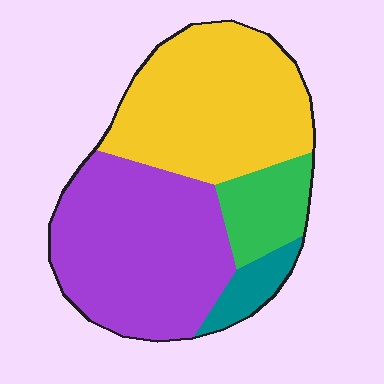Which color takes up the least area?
Teal, at roughly 5%.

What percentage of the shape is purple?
Purple covers roughly 40% of the shape.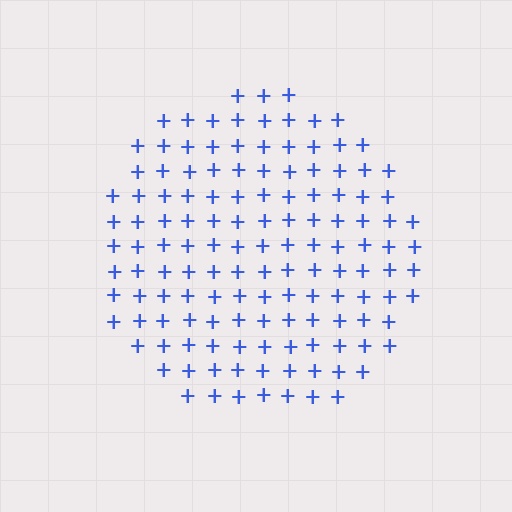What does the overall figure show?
The overall figure shows a circle.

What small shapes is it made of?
It is made of small plus signs.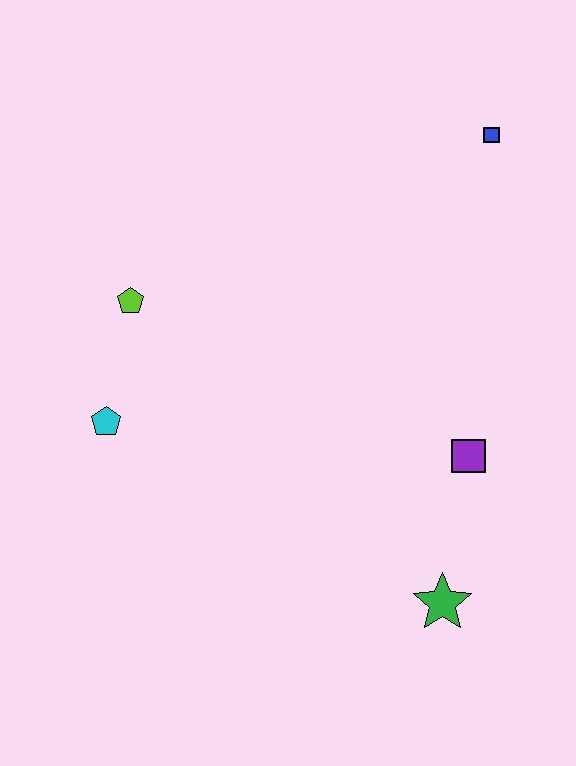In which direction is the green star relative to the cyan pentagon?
The green star is to the right of the cyan pentagon.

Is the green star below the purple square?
Yes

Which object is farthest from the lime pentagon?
The green star is farthest from the lime pentagon.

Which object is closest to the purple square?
The green star is closest to the purple square.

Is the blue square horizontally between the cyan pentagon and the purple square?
No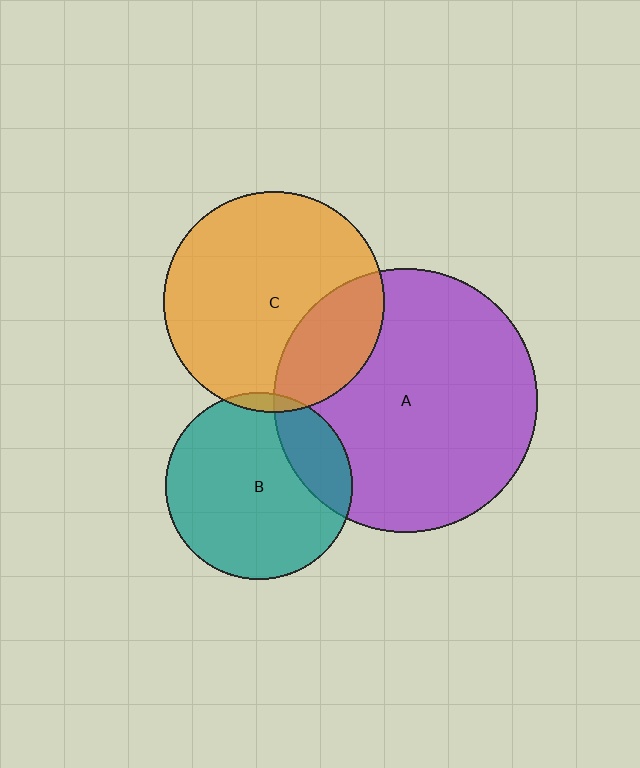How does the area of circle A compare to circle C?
Approximately 1.4 times.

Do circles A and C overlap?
Yes.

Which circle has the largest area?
Circle A (purple).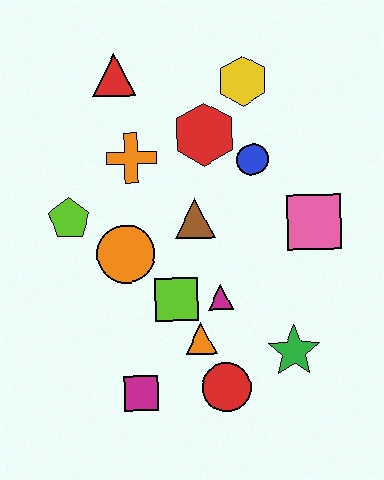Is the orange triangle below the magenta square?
No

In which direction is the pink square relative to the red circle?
The pink square is above the red circle.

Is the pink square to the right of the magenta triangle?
Yes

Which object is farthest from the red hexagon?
The magenta square is farthest from the red hexagon.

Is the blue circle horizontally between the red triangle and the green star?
Yes